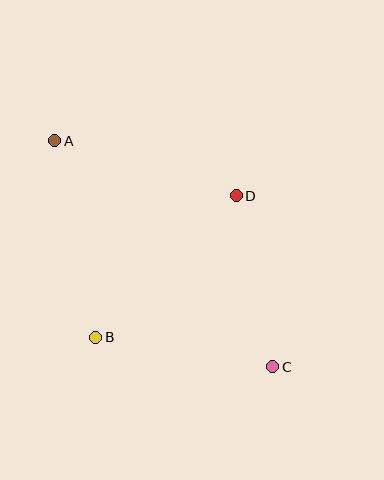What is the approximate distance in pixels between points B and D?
The distance between B and D is approximately 200 pixels.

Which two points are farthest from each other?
Points A and C are farthest from each other.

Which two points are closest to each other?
Points C and D are closest to each other.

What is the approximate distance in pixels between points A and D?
The distance between A and D is approximately 190 pixels.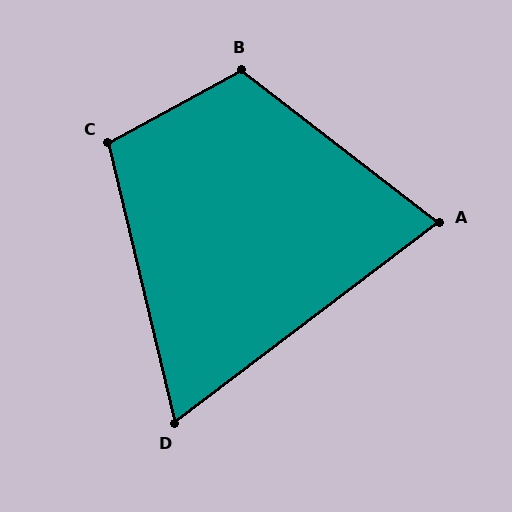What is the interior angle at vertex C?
Approximately 105 degrees (obtuse).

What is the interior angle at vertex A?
Approximately 75 degrees (acute).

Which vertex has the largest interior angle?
B, at approximately 114 degrees.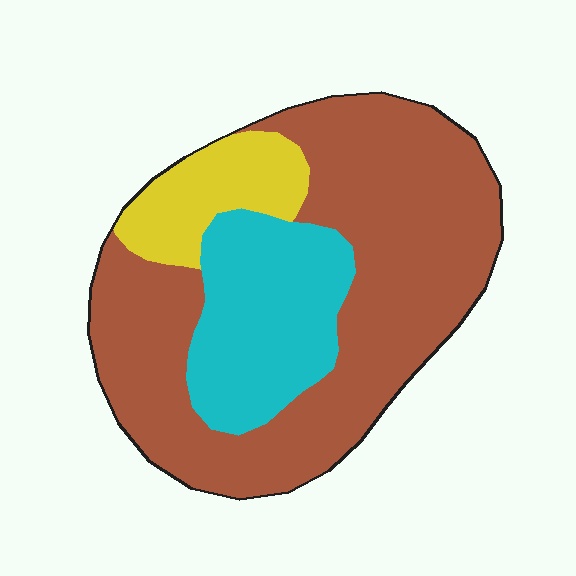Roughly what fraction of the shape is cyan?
Cyan covers about 25% of the shape.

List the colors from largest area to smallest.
From largest to smallest: brown, cyan, yellow.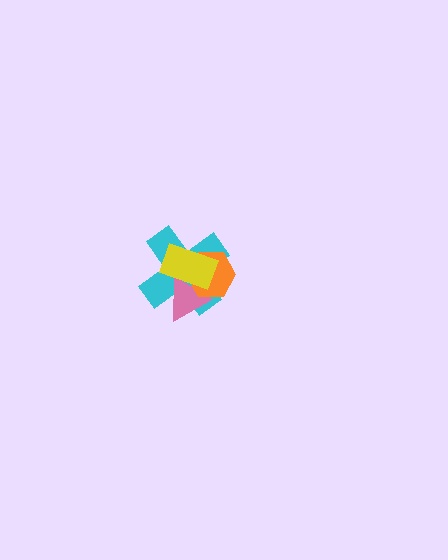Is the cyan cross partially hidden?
Yes, it is partially covered by another shape.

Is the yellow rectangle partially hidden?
No, no other shape covers it.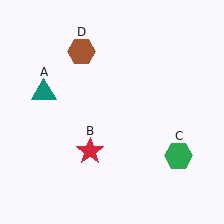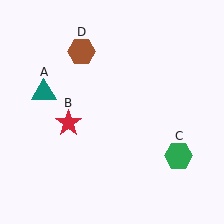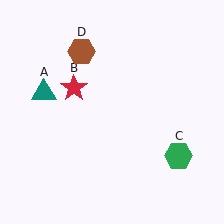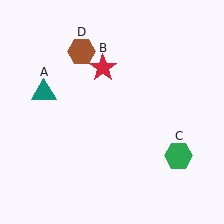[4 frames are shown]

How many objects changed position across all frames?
1 object changed position: red star (object B).